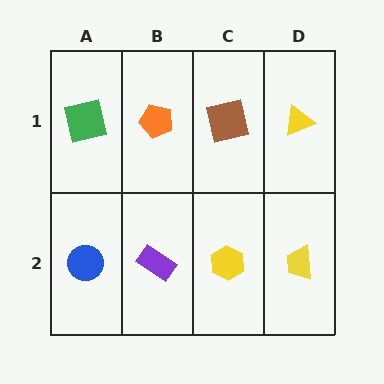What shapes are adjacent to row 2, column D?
A yellow triangle (row 1, column D), a yellow hexagon (row 2, column C).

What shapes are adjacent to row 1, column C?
A yellow hexagon (row 2, column C), an orange pentagon (row 1, column B), a yellow triangle (row 1, column D).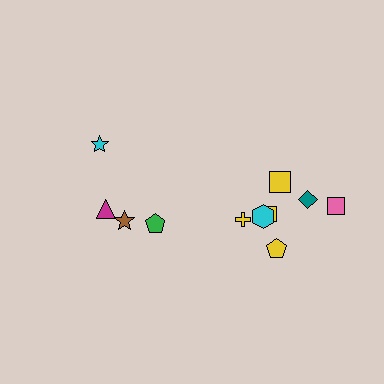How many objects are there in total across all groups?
There are 11 objects.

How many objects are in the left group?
There are 4 objects.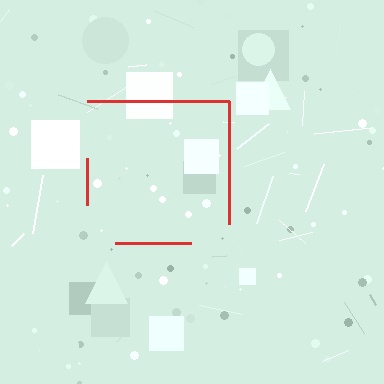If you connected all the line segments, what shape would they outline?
They would outline a square.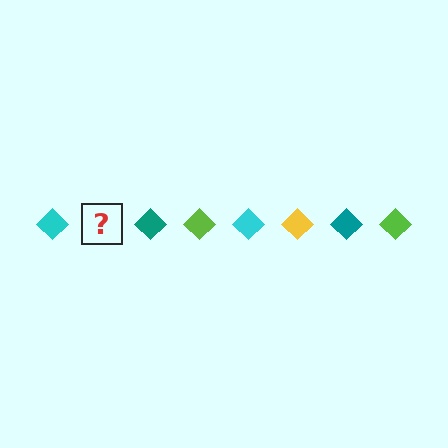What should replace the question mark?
The question mark should be replaced with a yellow diamond.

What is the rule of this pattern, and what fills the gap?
The rule is that the pattern cycles through cyan, yellow, teal, lime diamonds. The gap should be filled with a yellow diamond.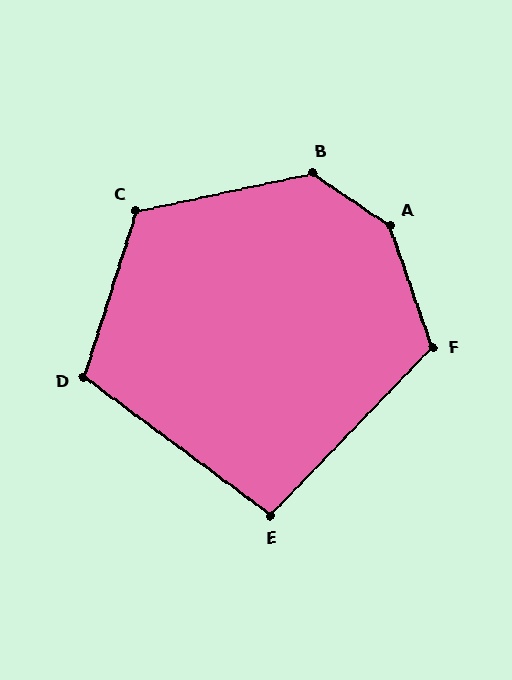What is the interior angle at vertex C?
Approximately 119 degrees (obtuse).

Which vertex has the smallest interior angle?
E, at approximately 97 degrees.